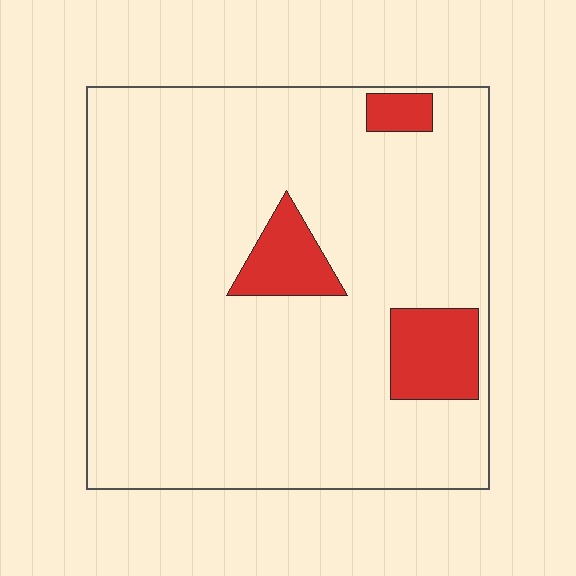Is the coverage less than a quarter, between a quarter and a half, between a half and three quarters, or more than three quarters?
Less than a quarter.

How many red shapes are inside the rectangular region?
3.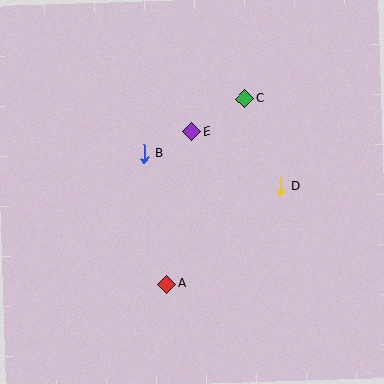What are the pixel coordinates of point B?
Point B is at (144, 154).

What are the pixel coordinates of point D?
Point D is at (280, 187).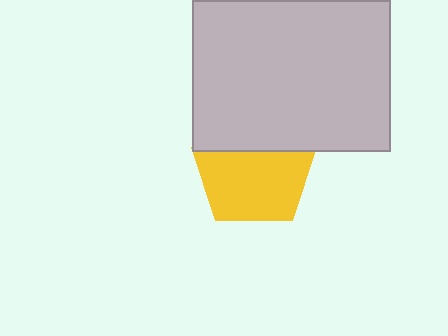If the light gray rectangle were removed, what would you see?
You would see the complete yellow pentagon.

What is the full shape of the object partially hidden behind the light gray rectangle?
The partially hidden object is a yellow pentagon.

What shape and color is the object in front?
The object in front is a light gray rectangle.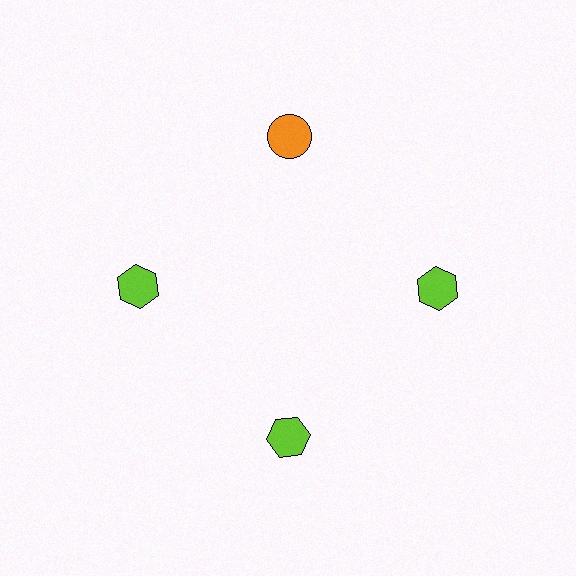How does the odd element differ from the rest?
It differs in both color (orange instead of lime) and shape (circle instead of hexagon).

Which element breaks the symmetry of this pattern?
The orange circle at roughly the 12 o'clock position breaks the symmetry. All other shapes are lime hexagons.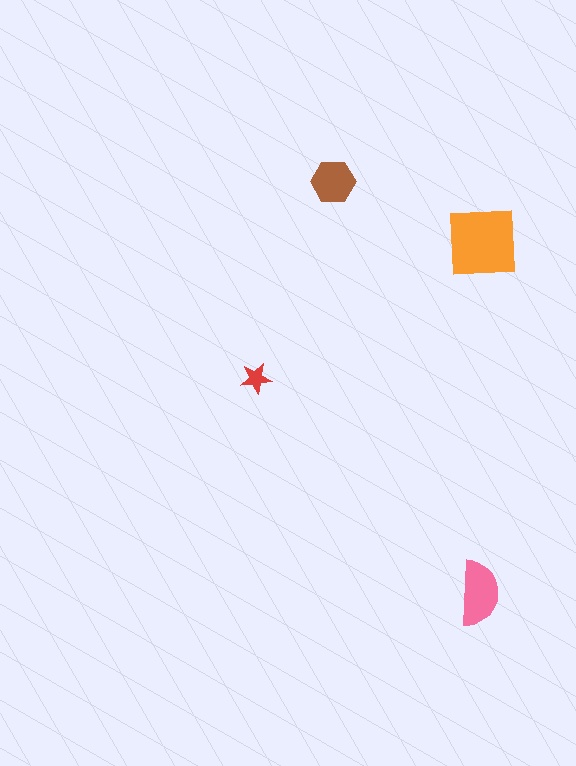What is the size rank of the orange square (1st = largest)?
1st.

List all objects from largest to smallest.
The orange square, the pink semicircle, the brown hexagon, the red star.